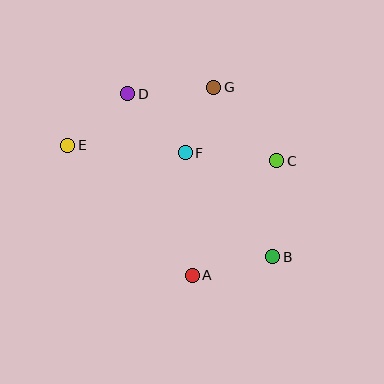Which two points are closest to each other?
Points F and G are closest to each other.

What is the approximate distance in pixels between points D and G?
The distance between D and G is approximately 86 pixels.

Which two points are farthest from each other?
Points B and E are farthest from each other.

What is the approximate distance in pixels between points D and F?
The distance between D and F is approximately 82 pixels.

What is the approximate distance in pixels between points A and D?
The distance between A and D is approximately 193 pixels.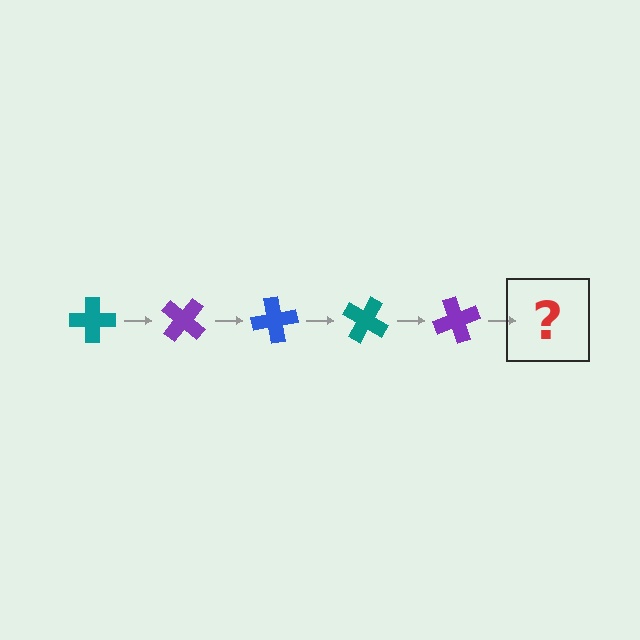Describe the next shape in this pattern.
It should be a blue cross, rotated 200 degrees from the start.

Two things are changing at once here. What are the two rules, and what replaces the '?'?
The two rules are that it rotates 40 degrees each step and the color cycles through teal, purple, and blue. The '?' should be a blue cross, rotated 200 degrees from the start.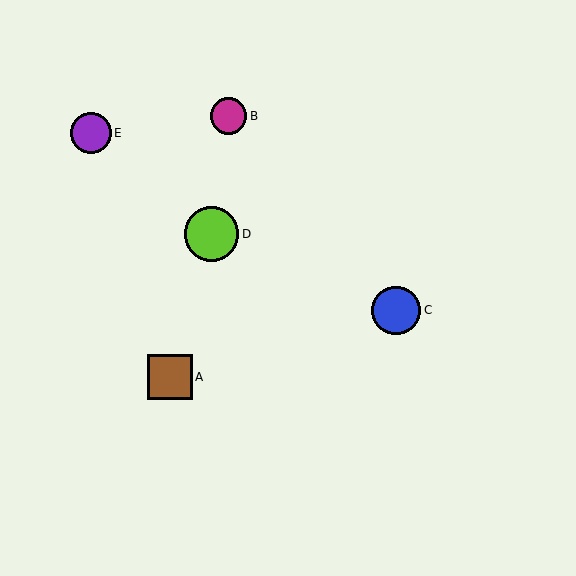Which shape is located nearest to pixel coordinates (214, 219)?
The lime circle (labeled D) at (212, 234) is nearest to that location.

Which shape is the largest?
The lime circle (labeled D) is the largest.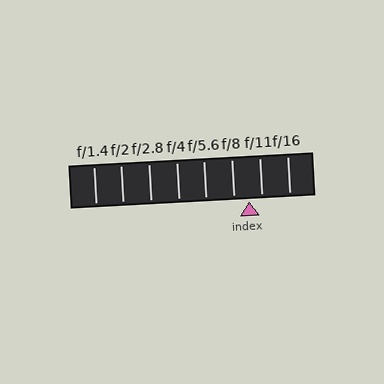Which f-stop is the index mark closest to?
The index mark is closest to f/11.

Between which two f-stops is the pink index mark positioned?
The index mark is between f/8 and f/11.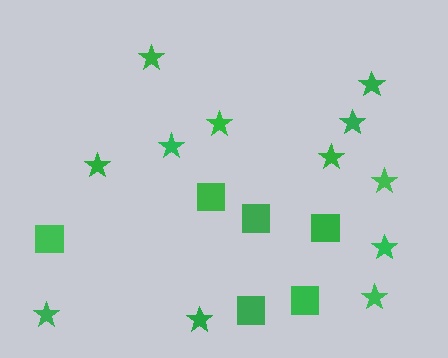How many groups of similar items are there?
There are 2 groups: one group of stars (12) and one group of squares (6).